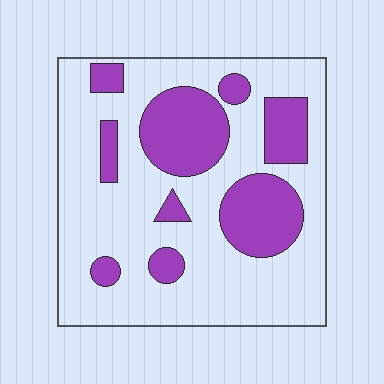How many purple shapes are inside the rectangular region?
9.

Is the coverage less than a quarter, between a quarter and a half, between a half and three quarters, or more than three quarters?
Between a quarter and a half.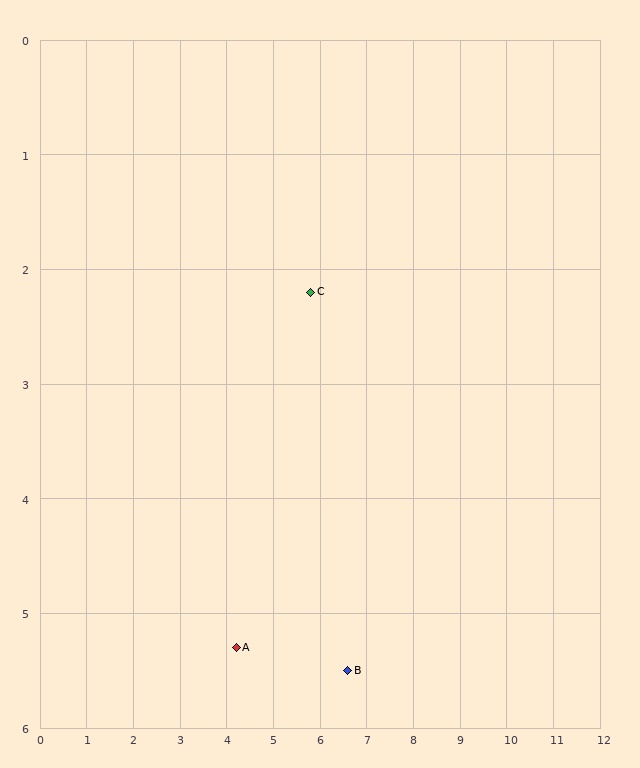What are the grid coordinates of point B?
Point B is at approximately (6.6, 5.5).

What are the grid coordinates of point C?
Point C is at approximately (5.8, 2.2).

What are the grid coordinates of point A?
Point A is at approximately (4.2, 5.3).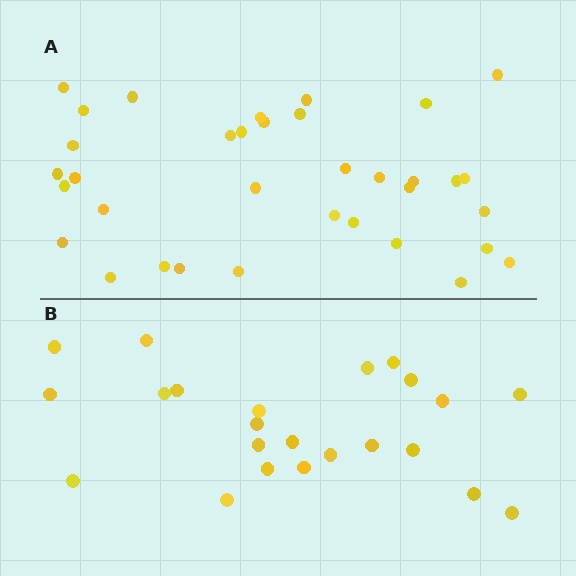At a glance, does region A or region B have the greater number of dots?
Region A (the top region) has more dots.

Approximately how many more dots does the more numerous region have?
Region A has roughly 12 or so more dots than region B.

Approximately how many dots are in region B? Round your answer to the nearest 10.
About 20 dots. (The exact count is 23, which rounds to 20.)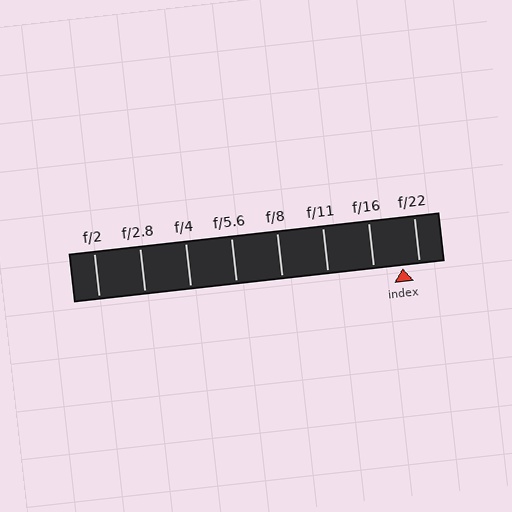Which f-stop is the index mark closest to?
The index mark is closest to f/22.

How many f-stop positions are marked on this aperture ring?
There are 8 f-stop positions marked.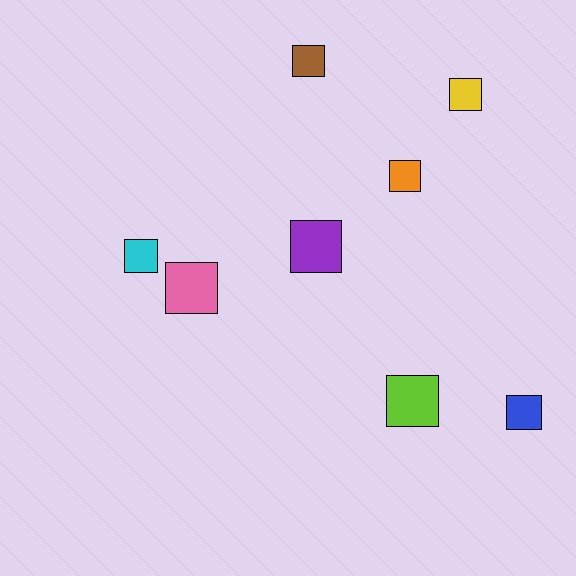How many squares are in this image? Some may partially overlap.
There are 8 squares.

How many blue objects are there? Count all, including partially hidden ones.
There is 1 blue object.